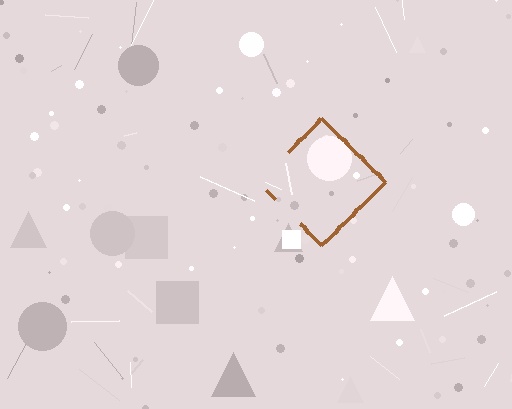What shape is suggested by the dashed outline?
The dashed outline suggests a diamond.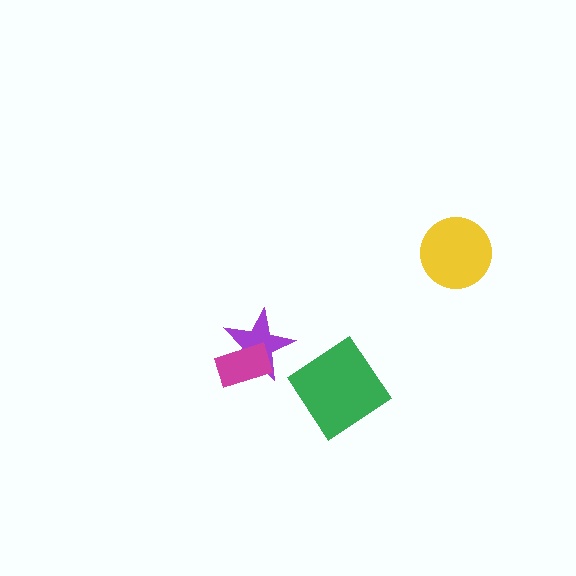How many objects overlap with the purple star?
1 object overlaps with the purple star.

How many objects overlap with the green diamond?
0 objects overlap with the green diamond.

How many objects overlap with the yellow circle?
0 objects overlap with the yellow circle.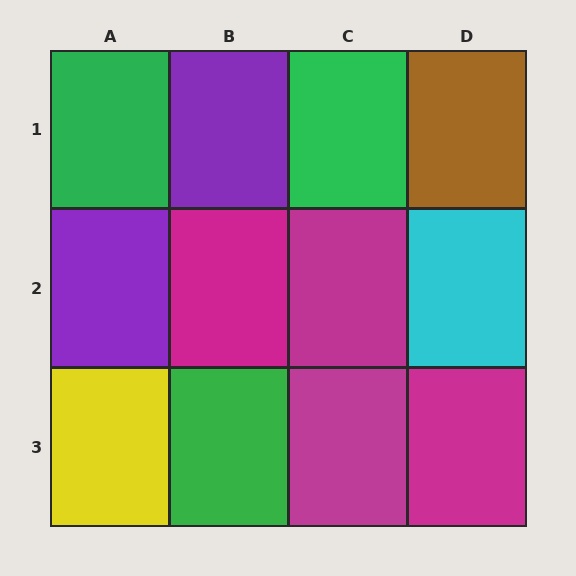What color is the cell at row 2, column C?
Magenta.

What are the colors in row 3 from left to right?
Yellow, green, magenta, magenta.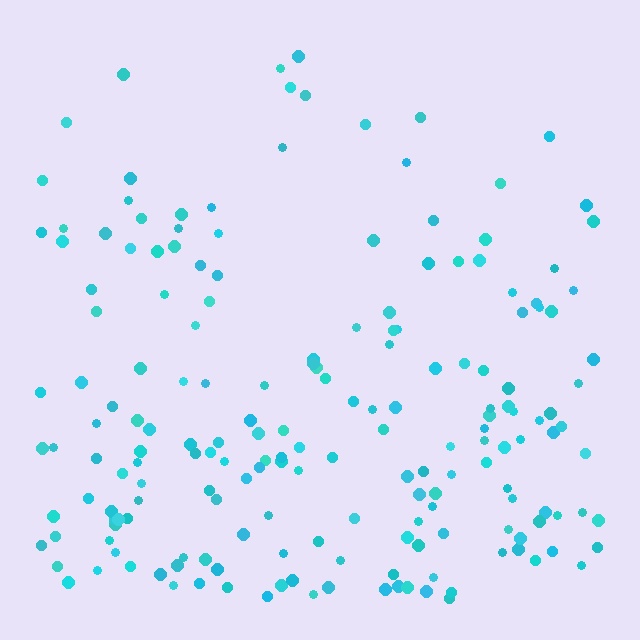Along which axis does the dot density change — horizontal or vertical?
Vertical.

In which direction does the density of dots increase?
From top to bottom, with the bottom side densest.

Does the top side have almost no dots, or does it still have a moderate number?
Still a moderate number, just noticeably fewer than the bottom.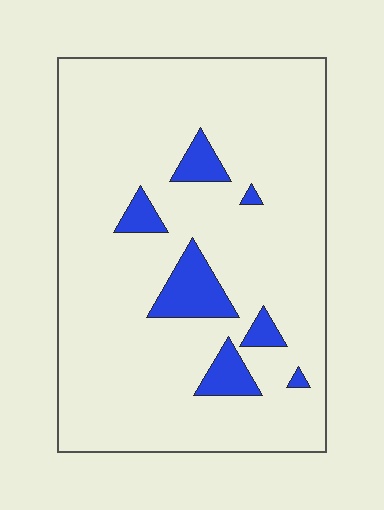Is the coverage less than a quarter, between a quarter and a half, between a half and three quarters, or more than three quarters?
Less than a quarter.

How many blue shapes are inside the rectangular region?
7.